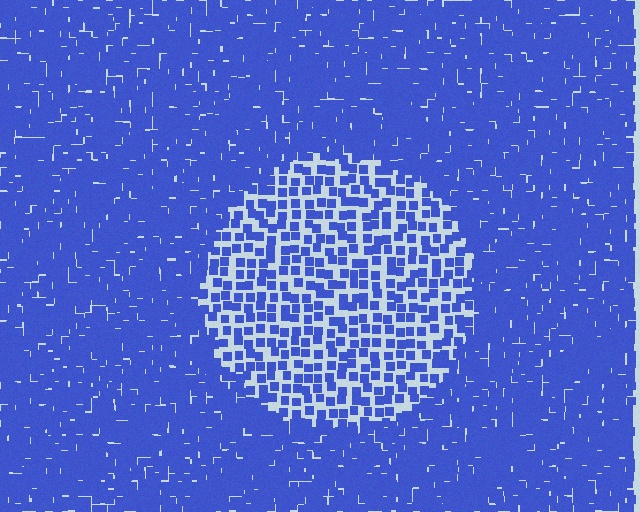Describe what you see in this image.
The image contains small blue elements arranged at two different densities. A circle-shaped region is visible where the elements are less densely packed than the surrounding area.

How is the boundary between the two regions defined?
The boundary is defined by a change in element density (approximately 2.3x ratio). All elements are the same color, size, and shape.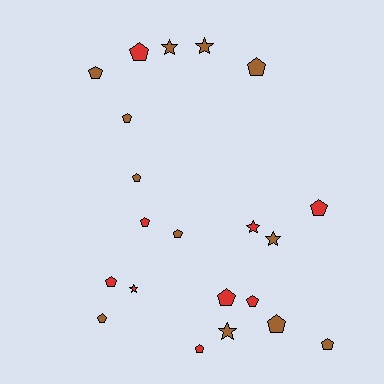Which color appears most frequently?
Brown, with 12 objects.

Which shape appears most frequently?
Pentagon, with 15 objects.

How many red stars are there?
There are 2 red stars.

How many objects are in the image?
There are 21 objects.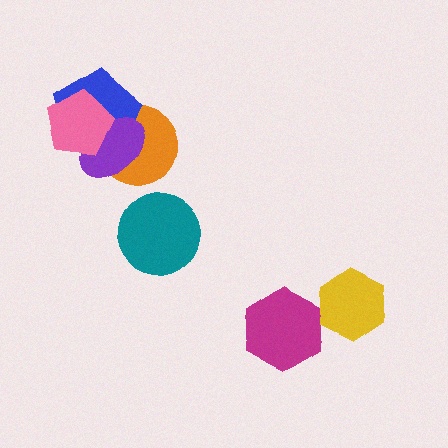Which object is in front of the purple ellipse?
The pink pentagon is in front of the purple ellipse.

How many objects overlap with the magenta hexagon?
0 objects overlap with the magenta hexagon.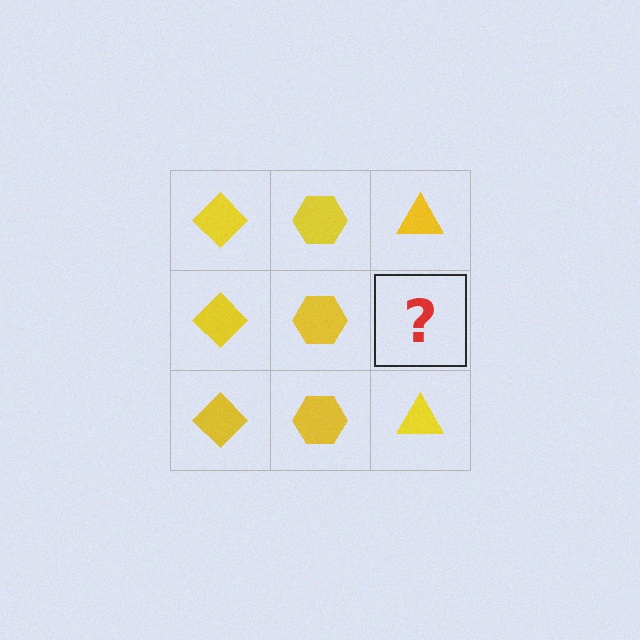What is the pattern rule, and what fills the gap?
The rule is that each column has a consistent shape. The gap should be filled with a yellow triangle.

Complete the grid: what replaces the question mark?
The question mark should be replaced with a yellow triangle.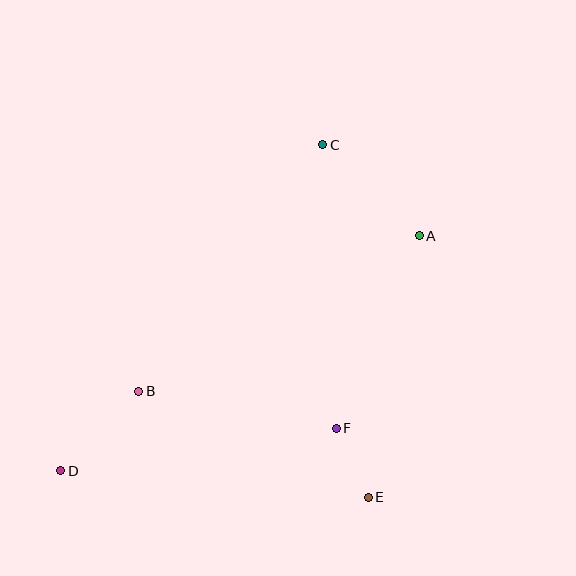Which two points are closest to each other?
Points E and F are closest to each other.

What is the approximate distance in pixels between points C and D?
The distance between C and D is approximately 418 pixels.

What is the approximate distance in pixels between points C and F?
The distance between C and F is approximately 284 pixels.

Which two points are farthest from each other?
Points A and D are farthest from each other.